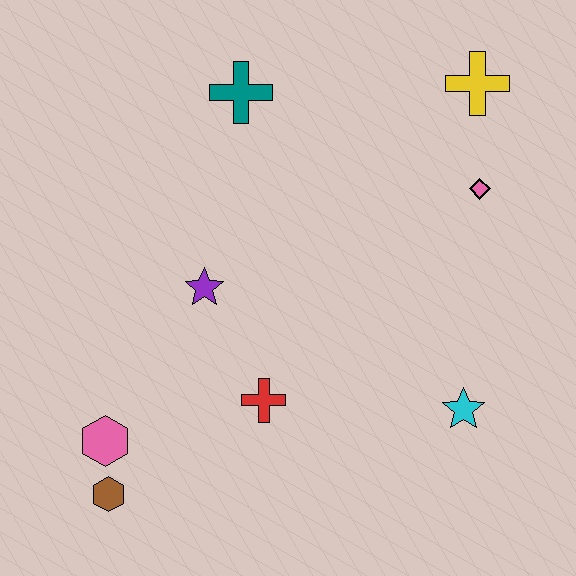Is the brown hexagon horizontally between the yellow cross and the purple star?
No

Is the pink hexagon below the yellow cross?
Yes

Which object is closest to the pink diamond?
The yellow cross is closest to the pink diamond.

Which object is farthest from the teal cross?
The brown hexagon is farthest from the teal cross.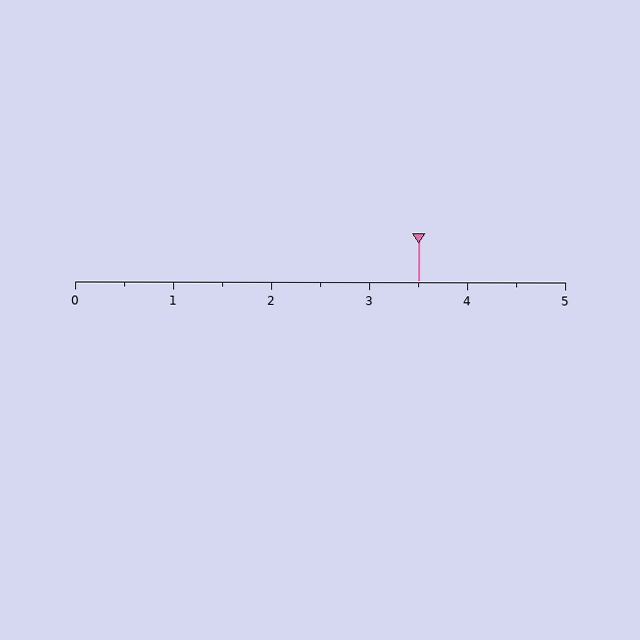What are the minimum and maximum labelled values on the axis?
The axis runs from 0 to 5.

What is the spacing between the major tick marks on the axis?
The major ticks are spaced 1 apart.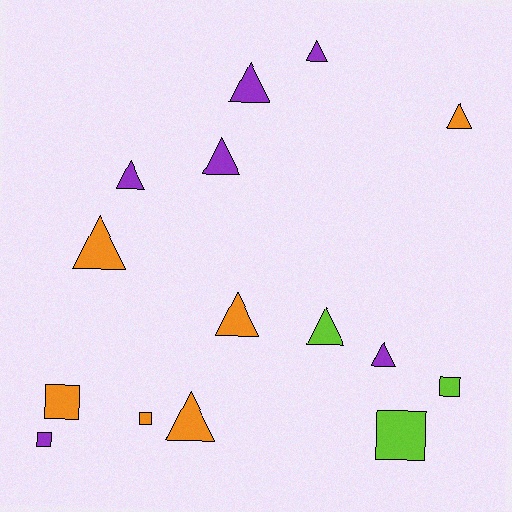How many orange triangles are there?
There are 4 orange triangles.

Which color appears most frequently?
Orange, with 6 objects.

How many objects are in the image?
There are 15 objects.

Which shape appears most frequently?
Triangle, with 10 objects.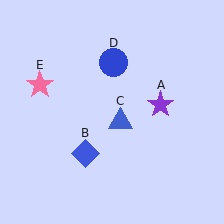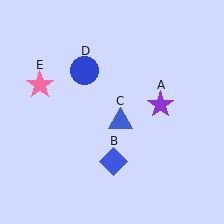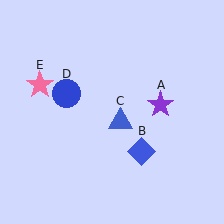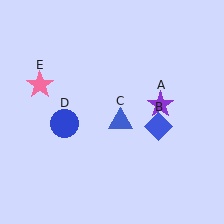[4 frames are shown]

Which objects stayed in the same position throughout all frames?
Purple star (object A) and blue triangle (object C) and pink star (object E) remained stationary.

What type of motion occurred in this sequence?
The blue diamond (object B), blue circle (object D) rotated counterclockwise around the center of the scene.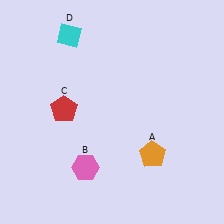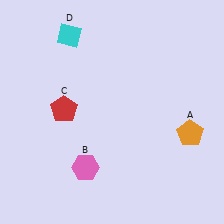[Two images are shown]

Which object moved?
The orange pentagon (A) moved right.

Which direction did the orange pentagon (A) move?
The orange pentagon (A) moved right.